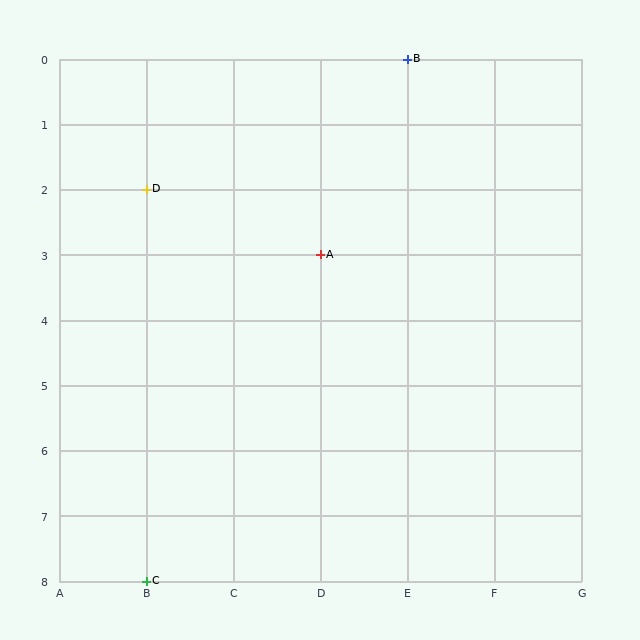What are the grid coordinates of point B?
Point B is at grid coordinates (E, 0).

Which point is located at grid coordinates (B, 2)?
Point D is at (B, 2).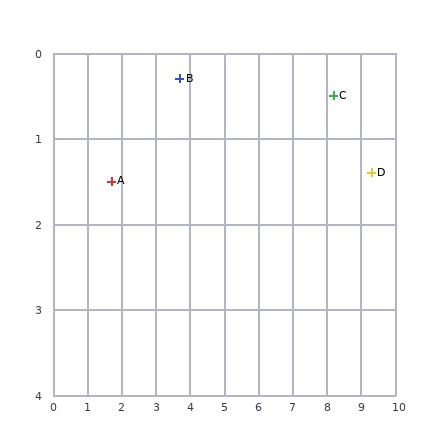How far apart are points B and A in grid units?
Points B and A are about 2.3 grid units apart.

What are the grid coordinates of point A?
Point A is at approximately (1.7, 1.5).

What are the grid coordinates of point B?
Point B is at approximately (3.7, 0.3).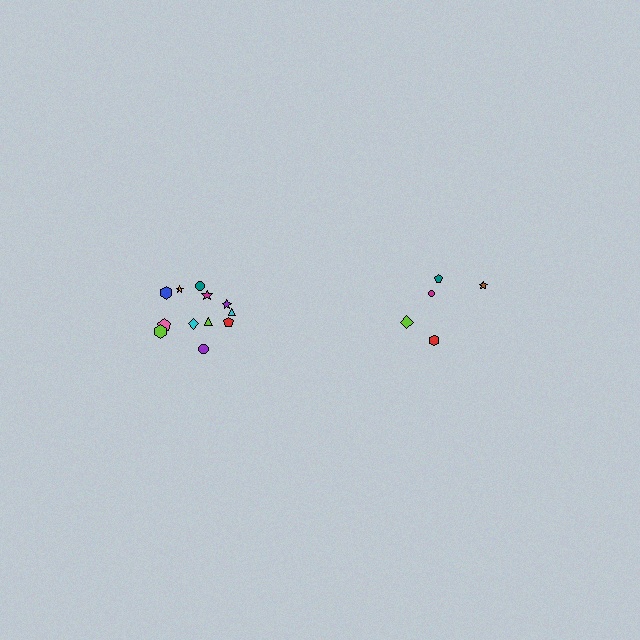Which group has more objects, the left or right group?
The left group.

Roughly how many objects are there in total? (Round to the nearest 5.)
Roughly 15 objects in total.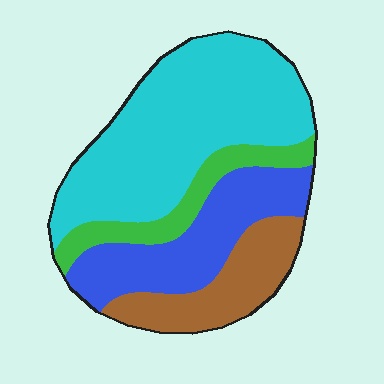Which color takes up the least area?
Green, at roughly 10%.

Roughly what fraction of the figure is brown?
Brown covers around 15% of the figure.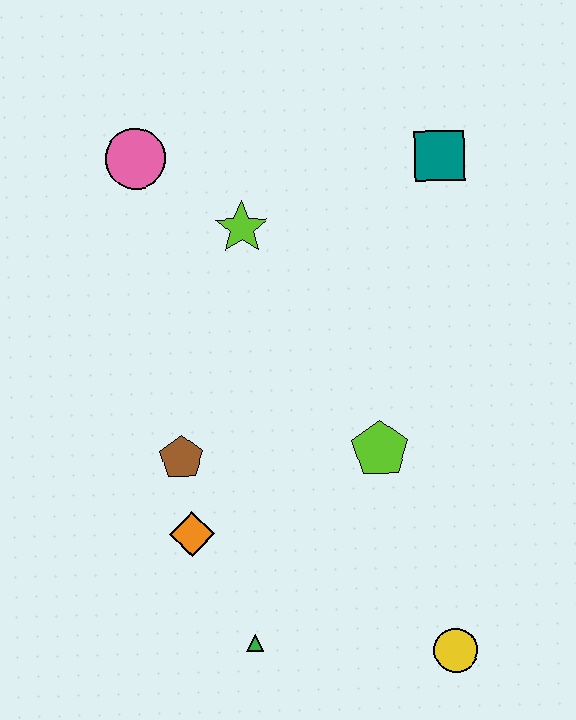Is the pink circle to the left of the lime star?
Yes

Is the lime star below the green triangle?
No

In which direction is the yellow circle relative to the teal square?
The yellow circle is below the teal square.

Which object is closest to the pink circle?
The lime star is closest to the pink circle.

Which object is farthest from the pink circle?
The yellow circle is farthest from the pink circle.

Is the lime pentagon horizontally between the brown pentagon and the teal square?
Yes